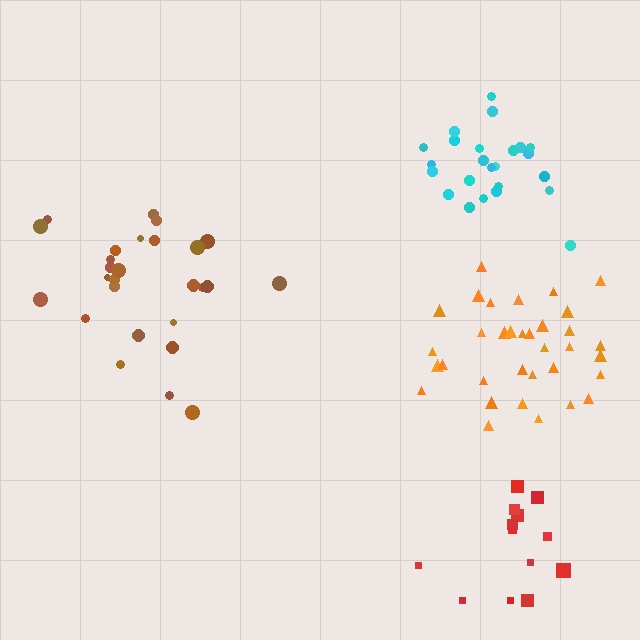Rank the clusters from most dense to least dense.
cyan, red, orange, brown.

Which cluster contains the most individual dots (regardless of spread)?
Orange (34).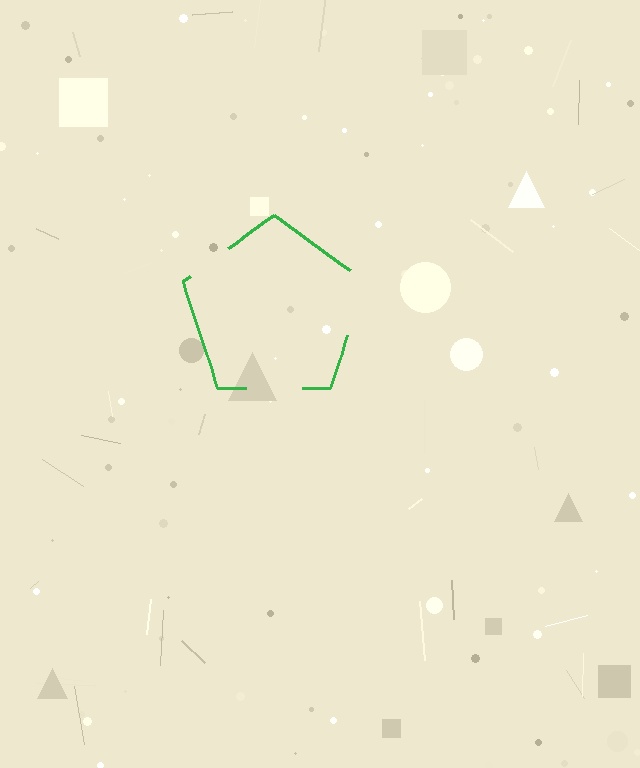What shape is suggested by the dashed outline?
The dashed outline suggests a pentagon.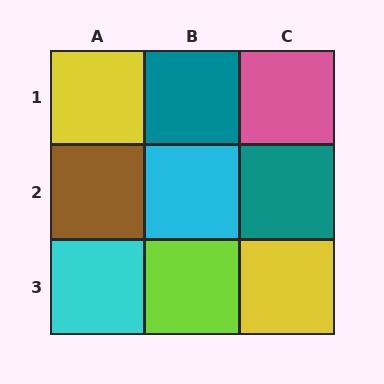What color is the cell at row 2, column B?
Cyan.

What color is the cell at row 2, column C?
Teal.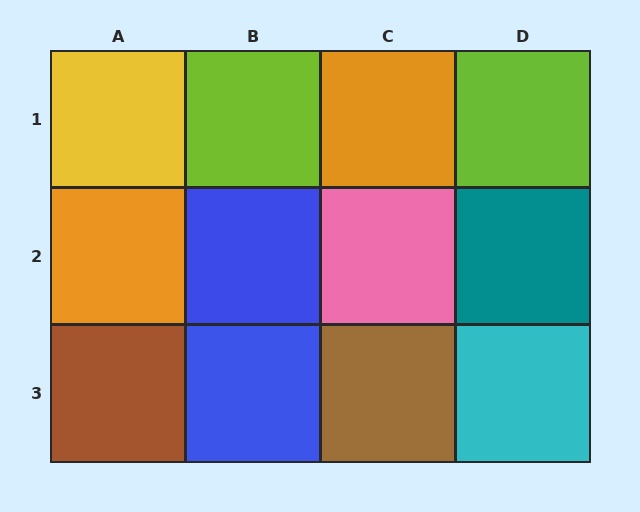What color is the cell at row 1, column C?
Orange.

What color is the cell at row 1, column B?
Lime.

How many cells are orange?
2 cells are orange.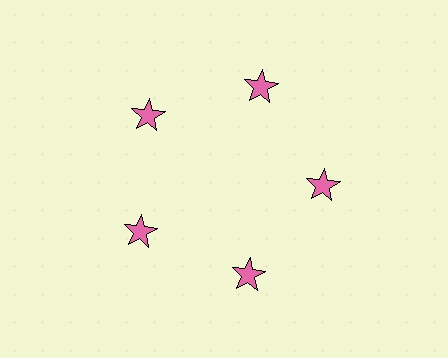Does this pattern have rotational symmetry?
Yes, this pattern has 5-fold rotational symmetry. It looks the same after rotating 72 degrees around the center.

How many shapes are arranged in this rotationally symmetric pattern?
There are 5 shapes, arranged in 5 groups of 1.